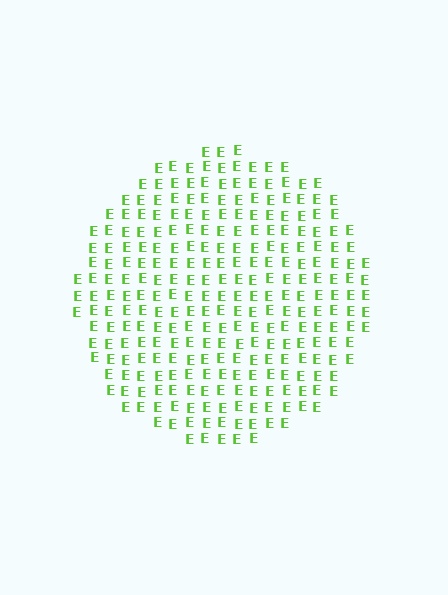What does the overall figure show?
The overall figure shows a circle.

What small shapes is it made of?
It is made of small letter E's.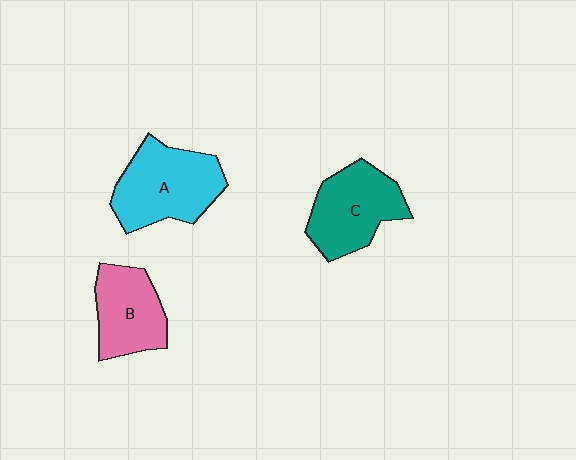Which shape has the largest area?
Shape A (cyan).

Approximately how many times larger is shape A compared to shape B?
Approximately 1.3 times.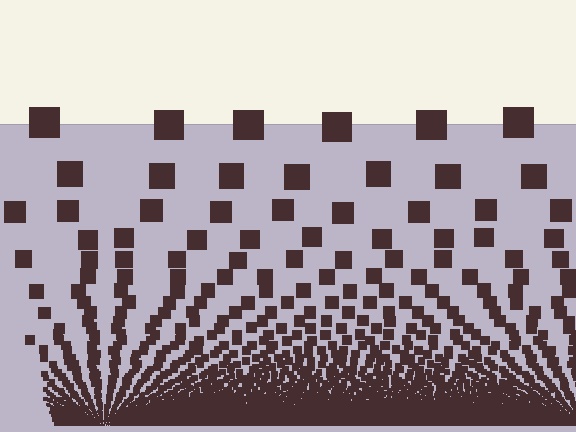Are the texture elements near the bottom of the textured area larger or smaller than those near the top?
Smaller. The gradient is inverted — elements near the bottom are smaller and denser.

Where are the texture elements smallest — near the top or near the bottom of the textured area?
Near the bottom.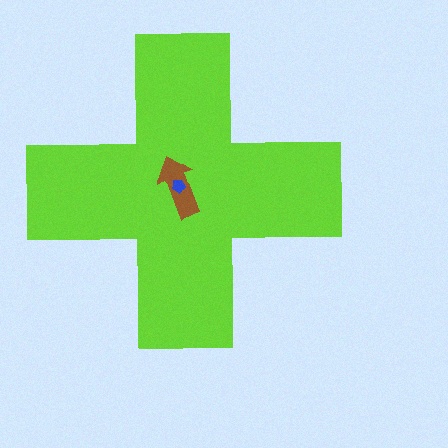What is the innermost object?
The blue pentagon.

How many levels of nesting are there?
3.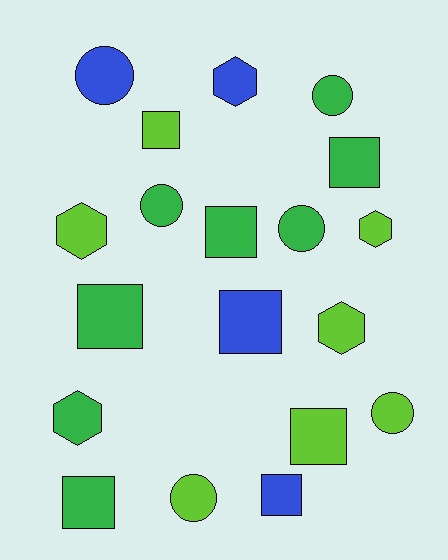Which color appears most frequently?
Green, with 8 objects.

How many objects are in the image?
There are 19 objects.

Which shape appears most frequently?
Square, with 8 objects.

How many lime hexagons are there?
There are 3 lime hexagons.